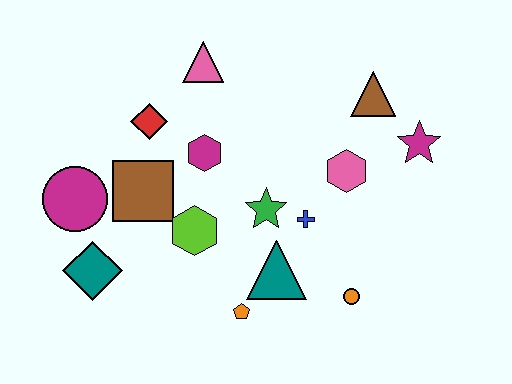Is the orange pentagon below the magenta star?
Yes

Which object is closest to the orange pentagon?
The teal triangle is closest to the orange pentagon.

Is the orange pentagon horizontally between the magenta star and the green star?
No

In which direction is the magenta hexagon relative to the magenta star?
The magenta hexagon is to the left of the magenta star.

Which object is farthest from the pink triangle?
The orange circle is farthest from the pink triangle.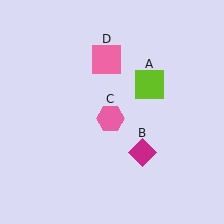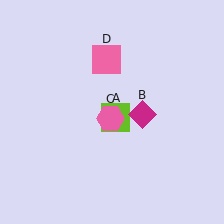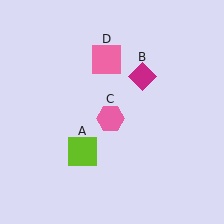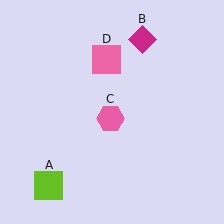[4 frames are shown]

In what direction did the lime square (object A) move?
The lime square (object A) moved down and to the left.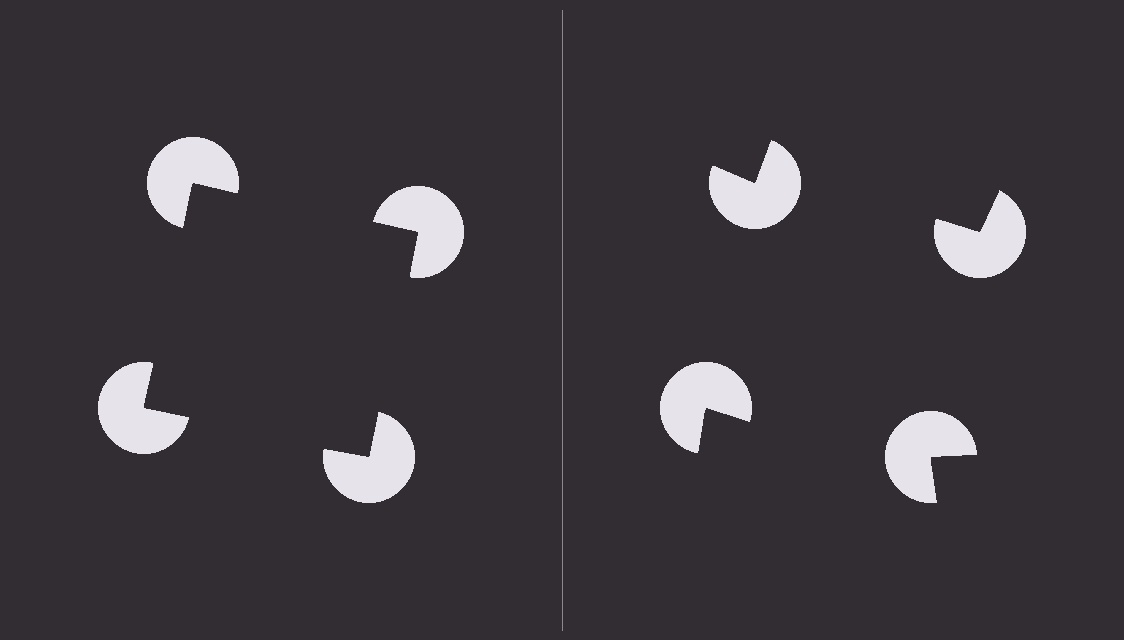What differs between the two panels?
The pac-man discs are positioned identically on both sides; only the wedge orientations differ. On the left they align to a square; on the right they are misaligned.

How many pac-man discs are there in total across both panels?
8 — 4 on each side.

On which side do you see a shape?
An illusory square appears on the left side. On the right side the wedge cuts are rotated, so no coherent shape forms.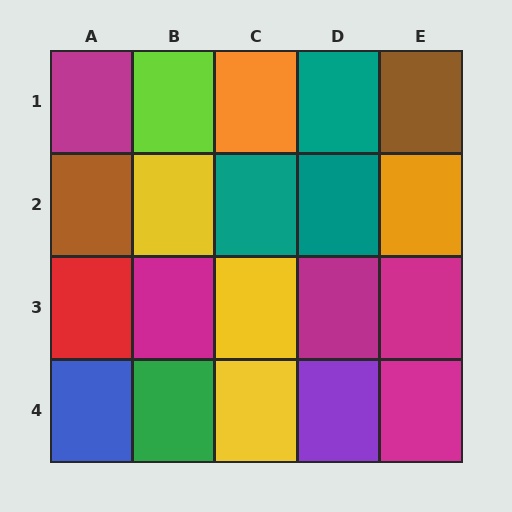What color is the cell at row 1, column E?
Brown.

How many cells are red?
1 cell is red.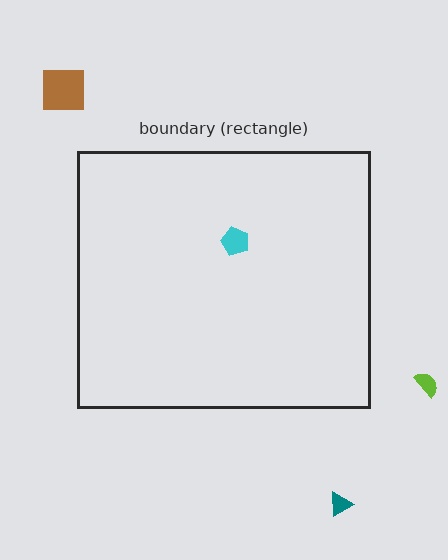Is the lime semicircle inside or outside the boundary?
Outside.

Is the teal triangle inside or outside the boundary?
Outside.